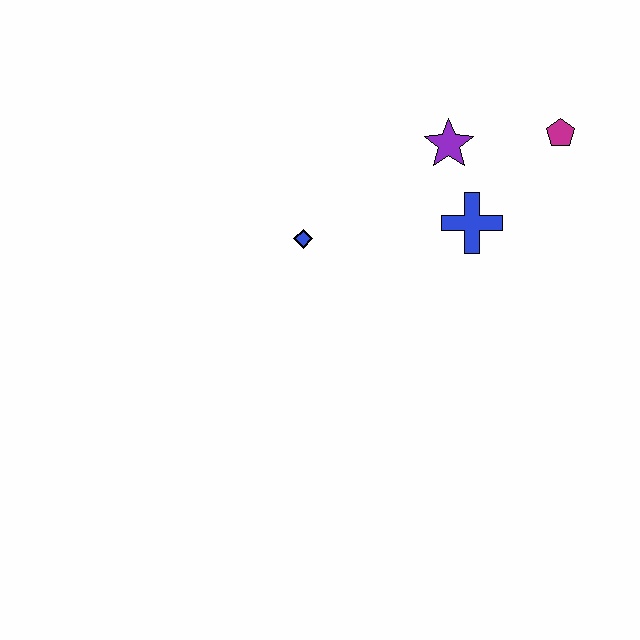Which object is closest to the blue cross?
The purple star is closest to the blue cross.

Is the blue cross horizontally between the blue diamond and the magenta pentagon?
Yes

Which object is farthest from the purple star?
The blue diamond is farthest from the purple star.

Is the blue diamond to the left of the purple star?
Yes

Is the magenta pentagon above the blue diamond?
Yes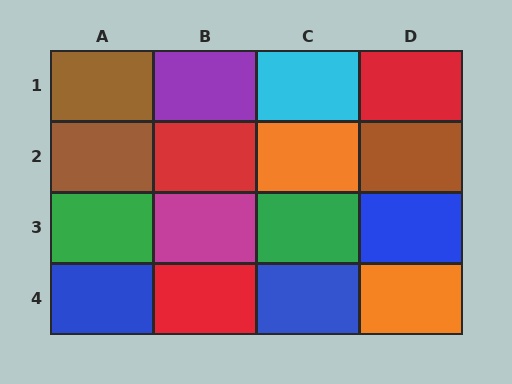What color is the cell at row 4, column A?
Blue.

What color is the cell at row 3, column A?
Green.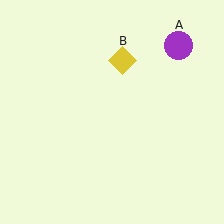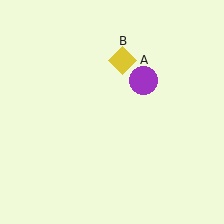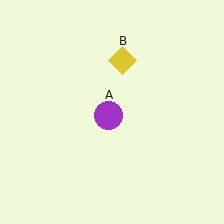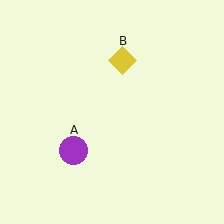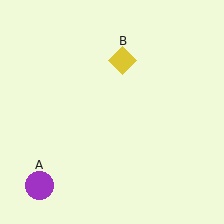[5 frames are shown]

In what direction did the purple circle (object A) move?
The purple circle (object A) moved down and to the left.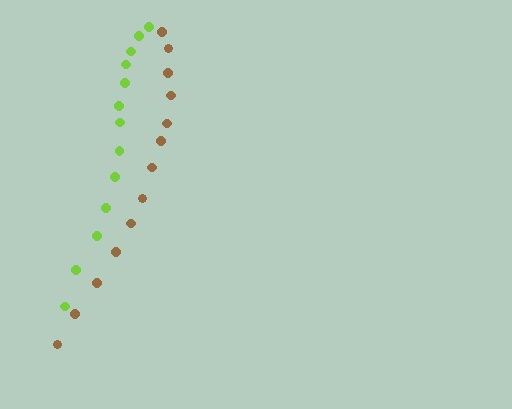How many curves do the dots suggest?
There are 2 distinct paths.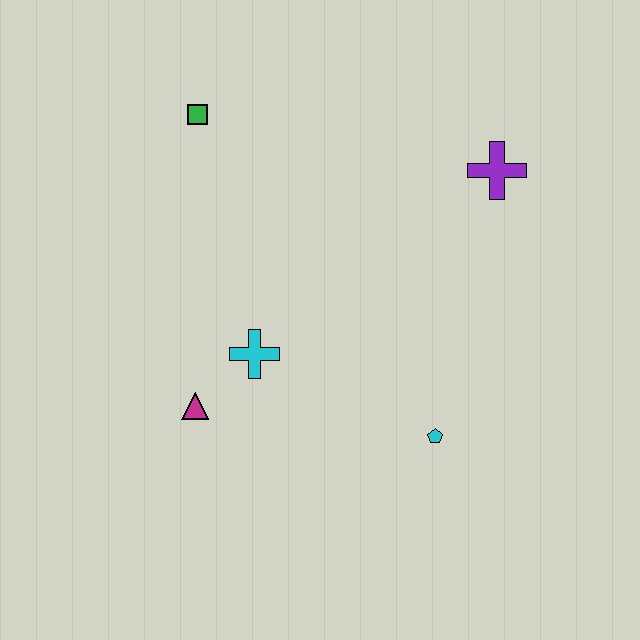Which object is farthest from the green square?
The cyan pentagon is farthest from the green square.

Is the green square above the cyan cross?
Yes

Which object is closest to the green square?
The cyan cross is closest to the green square.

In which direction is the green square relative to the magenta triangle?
The green square is above the magenta triangle.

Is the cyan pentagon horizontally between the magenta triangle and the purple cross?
Yes